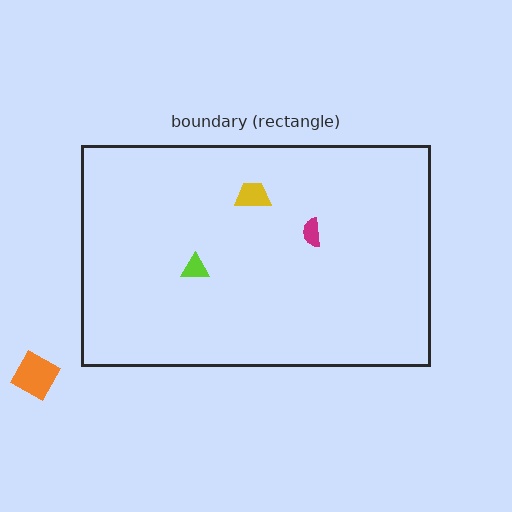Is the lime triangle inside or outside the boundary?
Inside.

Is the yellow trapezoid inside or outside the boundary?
Inside.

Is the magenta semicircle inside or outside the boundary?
Inside.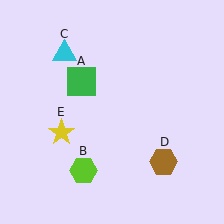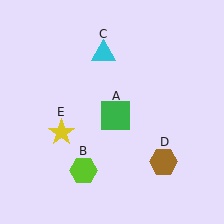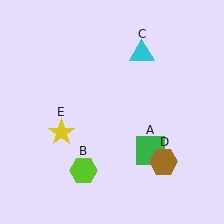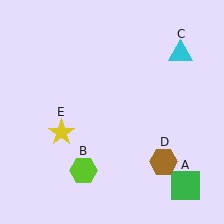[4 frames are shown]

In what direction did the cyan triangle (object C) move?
The cyan triangle (object C) moved right.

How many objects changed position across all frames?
2 objects changed position: green square (object A), cyan triangle (object C).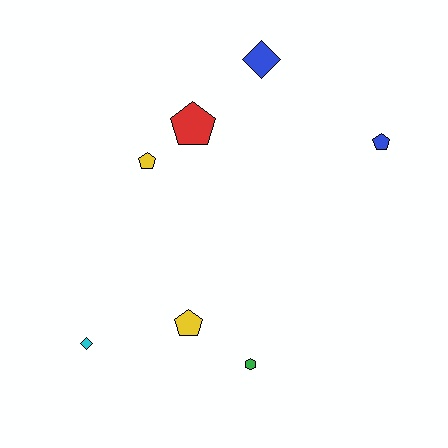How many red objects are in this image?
There is 1 red object.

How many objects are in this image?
There are 7 objects.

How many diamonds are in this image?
There are 2 diamonds.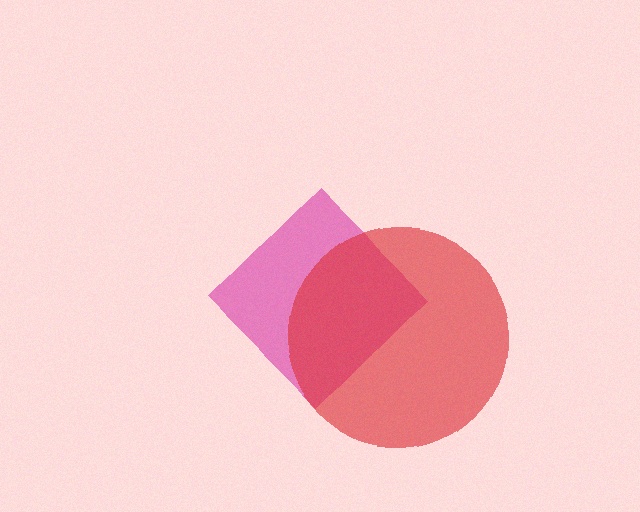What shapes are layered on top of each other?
The layered shapes are: a magenta diamond, a red circle.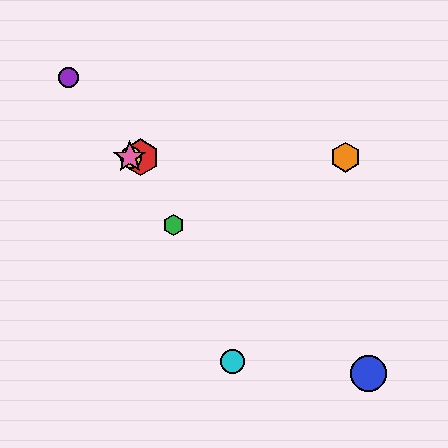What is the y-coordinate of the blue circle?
The blue circle is at y≈373.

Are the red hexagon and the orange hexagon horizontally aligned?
Yes, both are at y≈157.